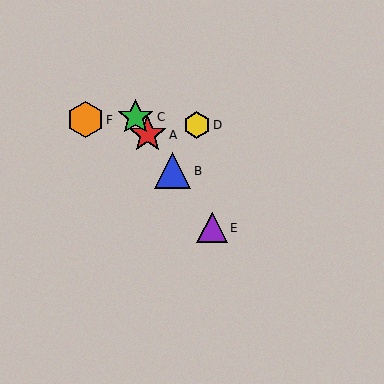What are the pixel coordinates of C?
Object C is at (135, 117).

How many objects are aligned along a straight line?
4 objects (A, B, C, E) are aligned along a straight line.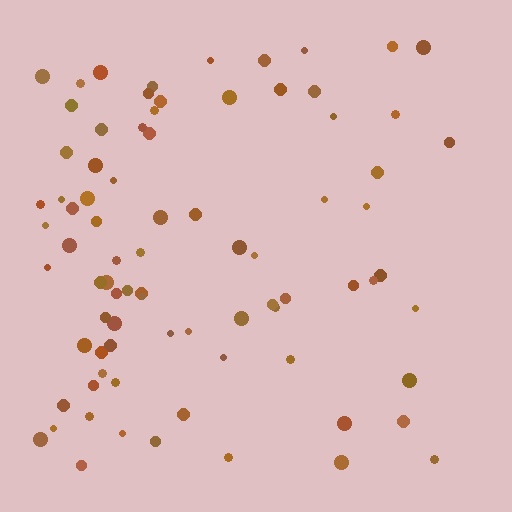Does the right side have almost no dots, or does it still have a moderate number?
Still a moderate number, just noticeably fewer than the left.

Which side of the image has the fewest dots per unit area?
The right.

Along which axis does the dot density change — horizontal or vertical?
Horizontal.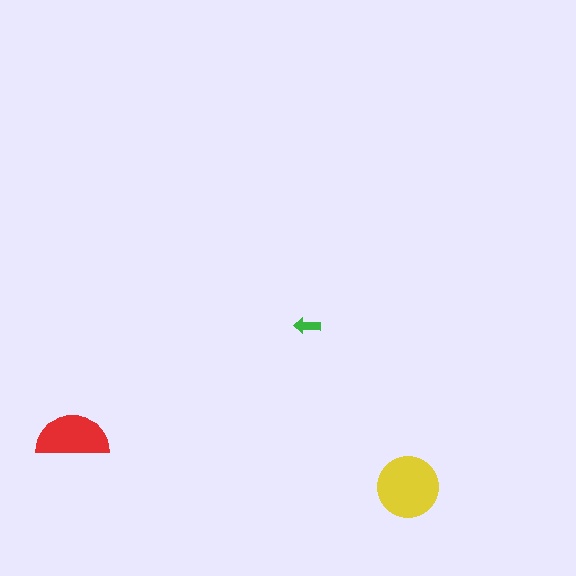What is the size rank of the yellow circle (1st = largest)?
1st.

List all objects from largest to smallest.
The yellow circle, the red semicircle, the green arrow.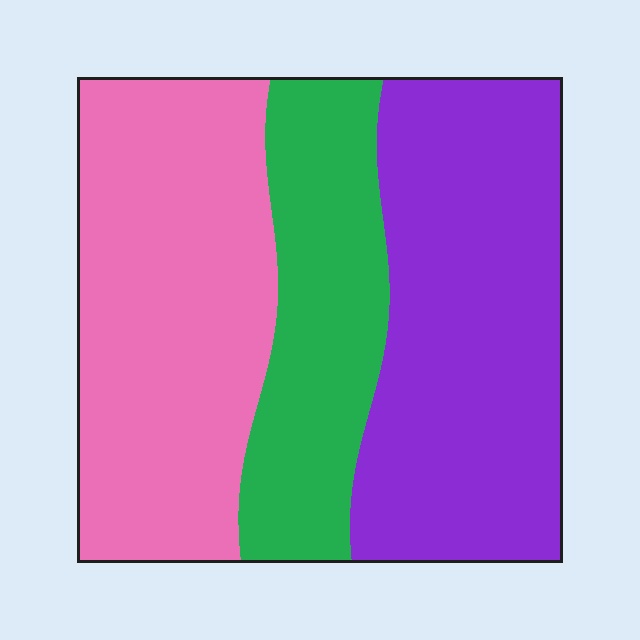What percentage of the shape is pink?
Pink covers roughly 40% of the shape.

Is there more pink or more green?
Pink.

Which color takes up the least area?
Green, at roughly 25%.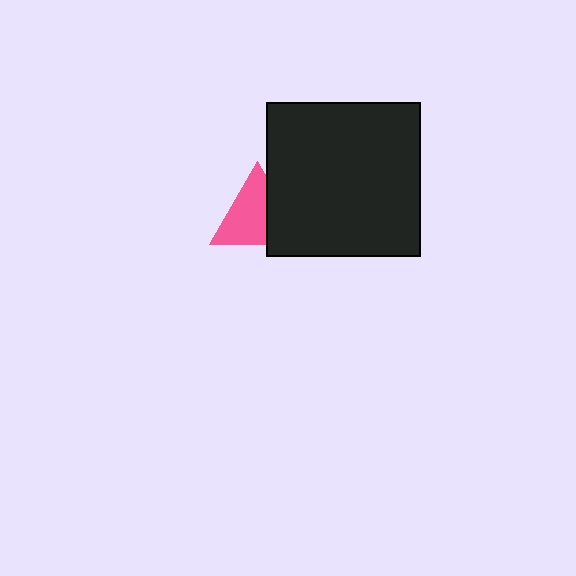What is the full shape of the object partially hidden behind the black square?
The partially hidden object is a pink triangle.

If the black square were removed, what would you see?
You would see the complete pink triangle.